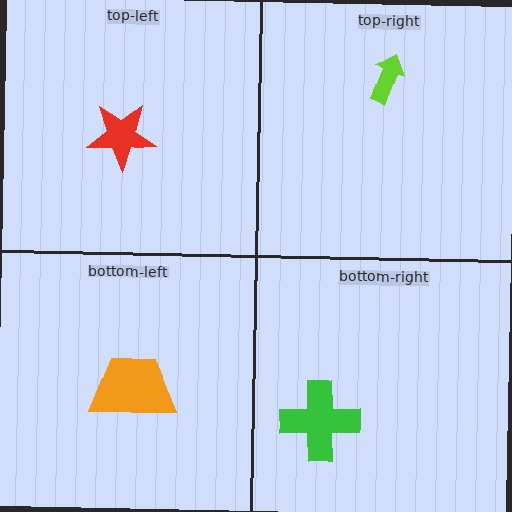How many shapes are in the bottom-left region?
1.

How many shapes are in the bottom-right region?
1.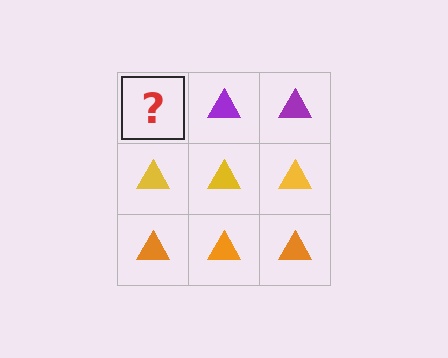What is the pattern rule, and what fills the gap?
The rule is that each row has a consistent color. The gap should be filled with a purple triangle.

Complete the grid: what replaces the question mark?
The question mark should be replaced with a purple triangle.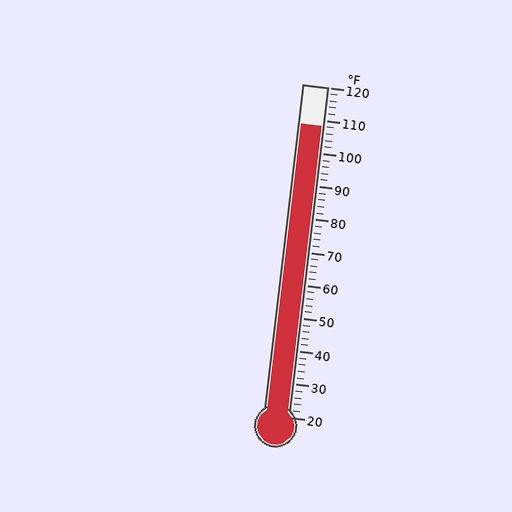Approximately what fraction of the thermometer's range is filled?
The thermometer is filled to approximately 90% of its range.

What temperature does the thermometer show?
The thermometer shows approximately 108°F.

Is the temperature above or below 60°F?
The temperature is above 60°F.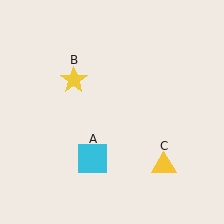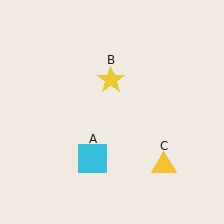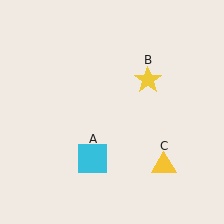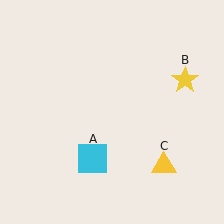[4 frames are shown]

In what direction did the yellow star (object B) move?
The yellow star (object B) moved right.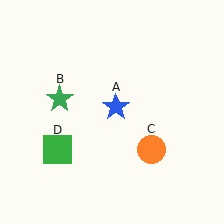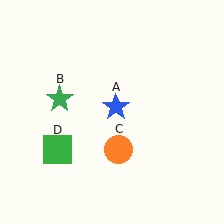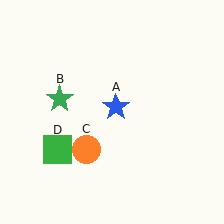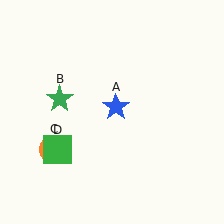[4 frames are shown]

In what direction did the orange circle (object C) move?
The orange circle (object C) moved left.